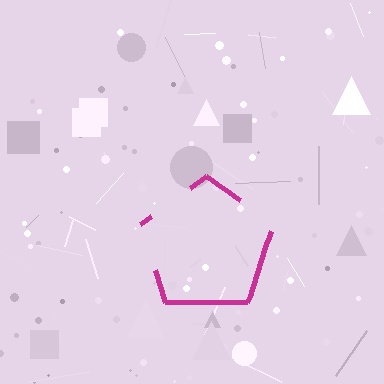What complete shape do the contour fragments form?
The contour fragments form a pentagon.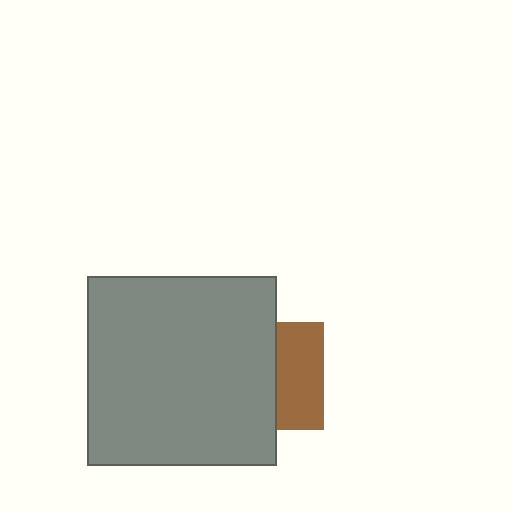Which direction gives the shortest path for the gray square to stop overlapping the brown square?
Moving left gives the shortest separation.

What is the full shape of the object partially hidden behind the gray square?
The partially hidden object is a brown square.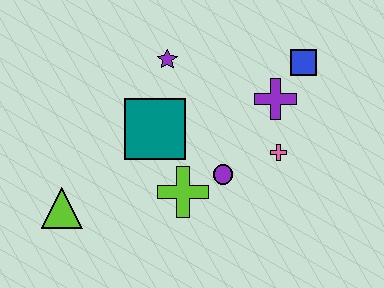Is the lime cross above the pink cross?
No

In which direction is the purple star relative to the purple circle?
The purple star is above the purple circle.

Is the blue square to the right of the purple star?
Yes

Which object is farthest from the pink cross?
The lime triangle is farthest from the pink cross.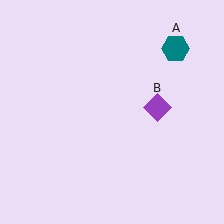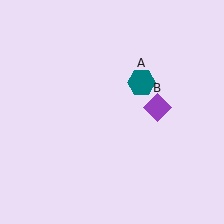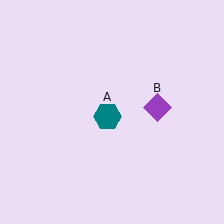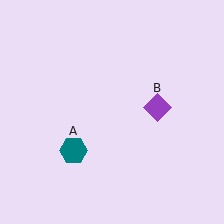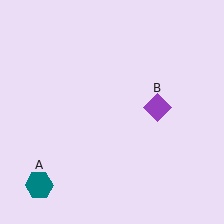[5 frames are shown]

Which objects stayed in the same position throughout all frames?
Purple diamond (object B) remained stationary.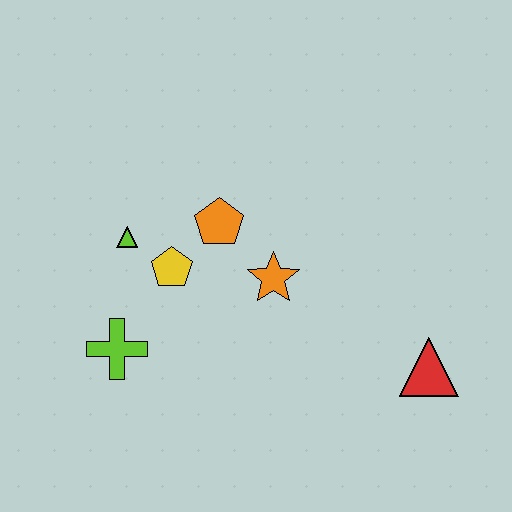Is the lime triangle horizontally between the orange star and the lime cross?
Yes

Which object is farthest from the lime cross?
The red triangle is farthest from the lime cross.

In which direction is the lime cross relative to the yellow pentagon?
The lime cross is below the yellow pentagon.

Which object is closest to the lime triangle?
The yellow pentagon is closest to the lime triangle.